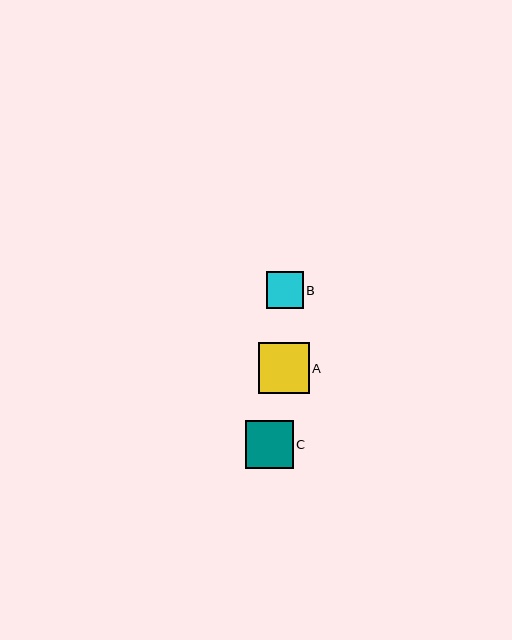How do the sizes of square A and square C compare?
Square A and square C are approximately the same size.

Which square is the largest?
Square A is the largest with a size of approximately 51 pixels.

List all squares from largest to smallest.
From largest to smallest: A, C, B.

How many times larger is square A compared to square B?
Square A is approximately 1.4 times the size of square B.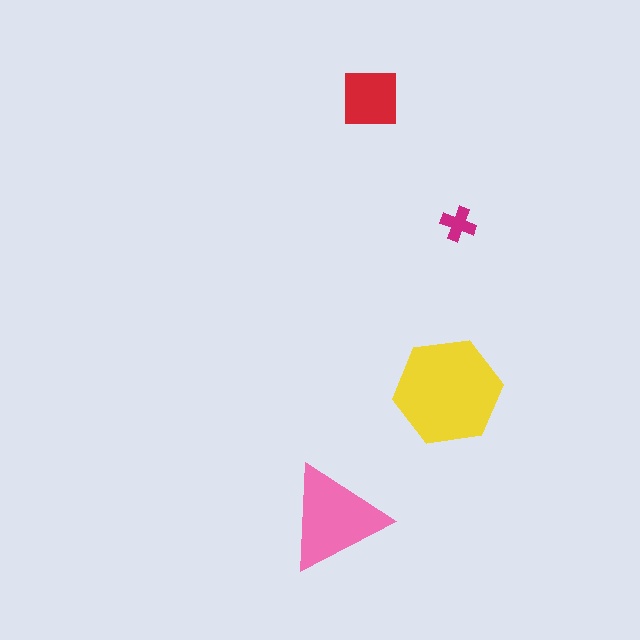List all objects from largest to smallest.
The yellow hexagon, the pink triangle, the red square, the magenta cross.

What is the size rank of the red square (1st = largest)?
3rd.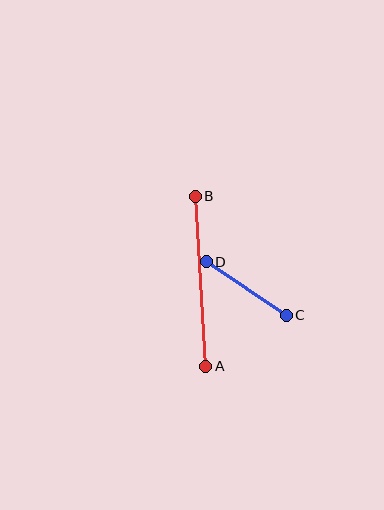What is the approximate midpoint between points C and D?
The midpoint is at approximately (246, 289) pixels.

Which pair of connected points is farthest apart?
Points A and B are farthest apart.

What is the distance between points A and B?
The distance is approximately 170 pixels.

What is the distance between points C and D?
The distance is approximately 96 pixels.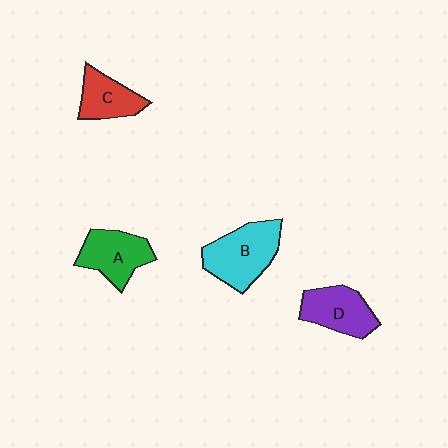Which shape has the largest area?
Shape B (cyan).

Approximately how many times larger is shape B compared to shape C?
Approximately 1.5 times.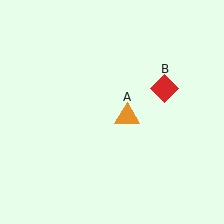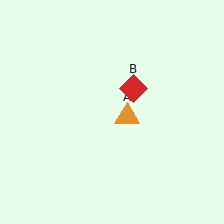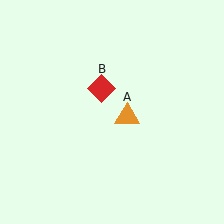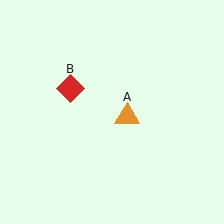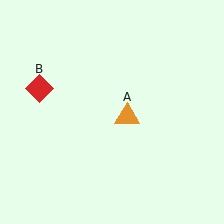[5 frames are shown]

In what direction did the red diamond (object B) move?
The red diamond (object B) moved left.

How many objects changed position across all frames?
1 object changed position: red diamond (object B).